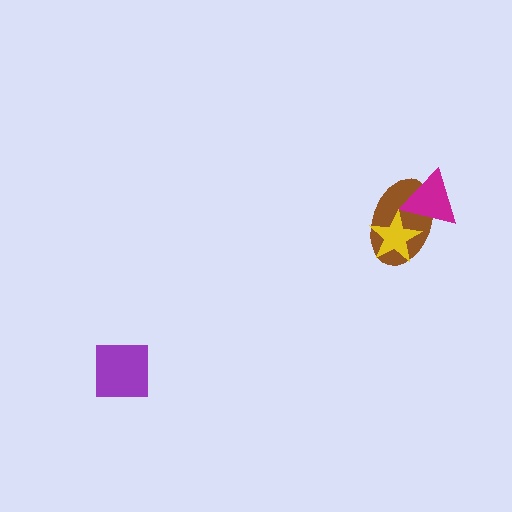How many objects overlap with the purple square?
0 objects overlap with the purple square.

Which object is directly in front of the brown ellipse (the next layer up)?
The magenta triangle is directly in front of the brown ellipse.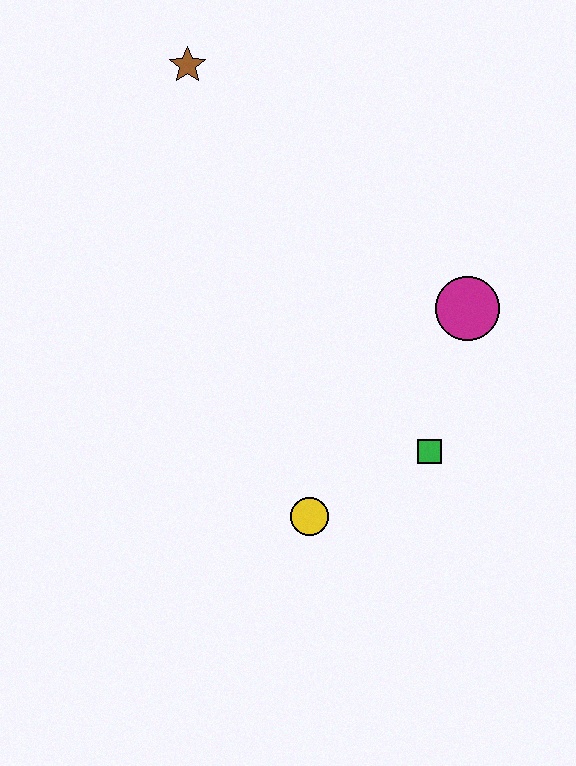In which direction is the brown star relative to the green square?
The brown star is above the green square.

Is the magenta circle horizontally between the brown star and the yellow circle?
No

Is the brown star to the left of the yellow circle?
Yes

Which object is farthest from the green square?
The brown star is farthest from the green square.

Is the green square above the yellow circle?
Yes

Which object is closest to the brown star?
The magenta circle is closest to the brown star.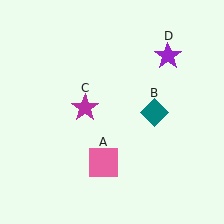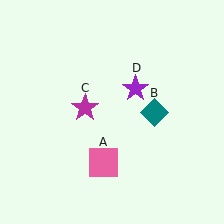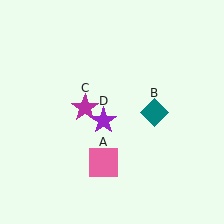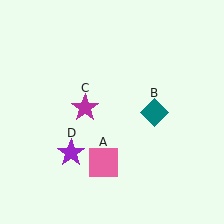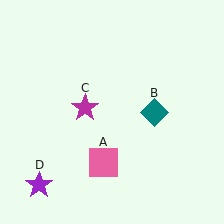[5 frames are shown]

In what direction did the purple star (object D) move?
The purple star (object D) moved down and to the left.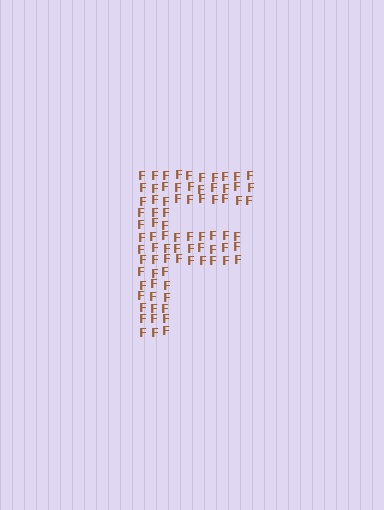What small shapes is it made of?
It is made of small letter F's.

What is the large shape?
The large shape is the letter F.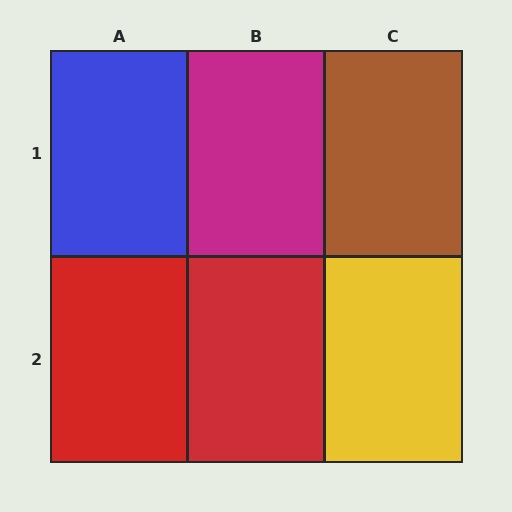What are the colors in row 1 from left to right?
Blue, magenta, brown.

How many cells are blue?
1 cell is blue.